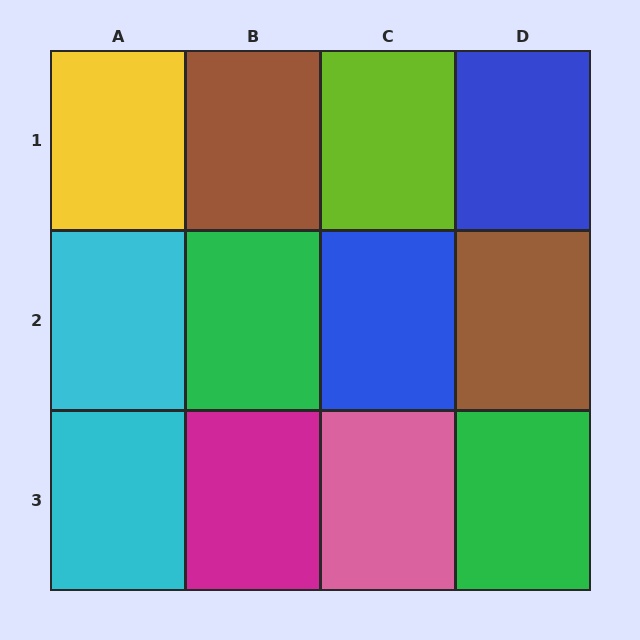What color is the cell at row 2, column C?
Blue.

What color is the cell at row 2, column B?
Green.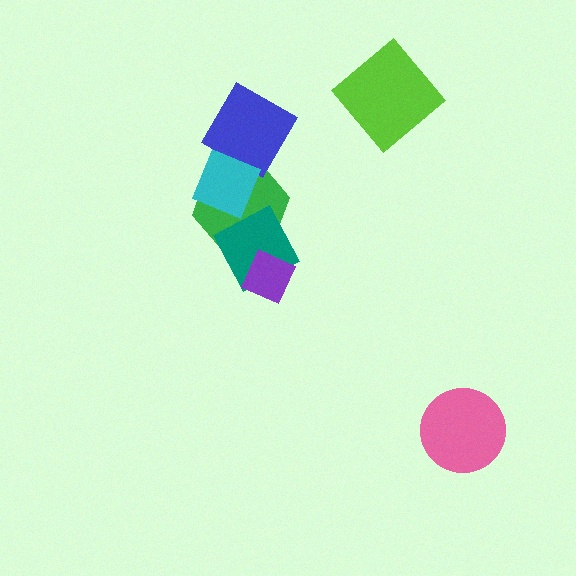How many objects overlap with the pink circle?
0 objects overlap with the pink circle.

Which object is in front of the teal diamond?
The purple diamond is in front of the teal diamond.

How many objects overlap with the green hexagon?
2 objects overlap with the green hexagon.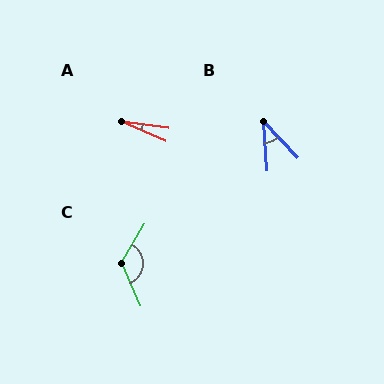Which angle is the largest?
C, at approximately 126 degrees.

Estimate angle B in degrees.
Approximately 40 degrees.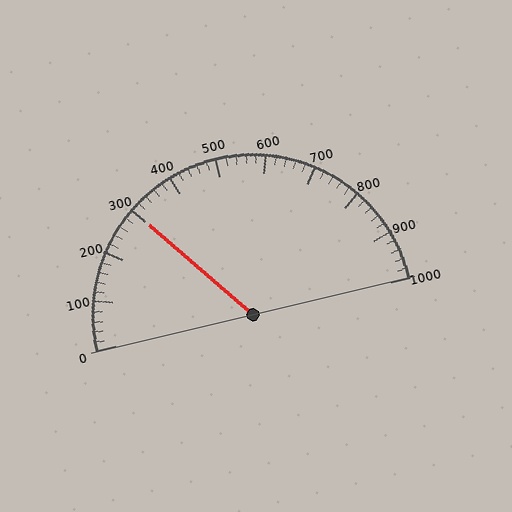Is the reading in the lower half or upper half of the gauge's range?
The reading is in the lower half of the range (0 to 1000).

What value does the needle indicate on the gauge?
The needle indicates approximately 300.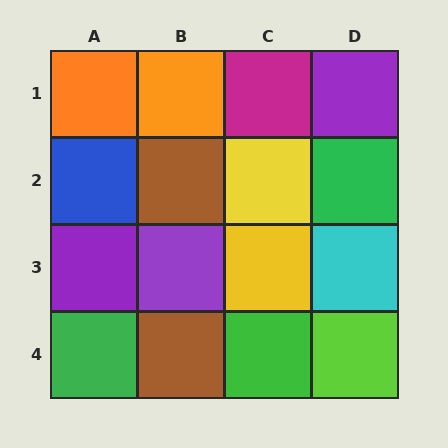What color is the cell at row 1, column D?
Purple.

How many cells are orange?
2 cells are orange.